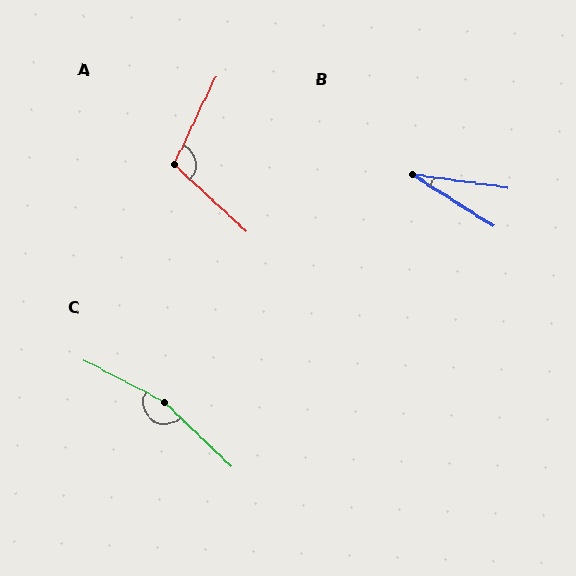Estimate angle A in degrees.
Approximately 107 degrees.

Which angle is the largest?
C, at approximately 163 degrees.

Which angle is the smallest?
B, at approximately 25 degrees.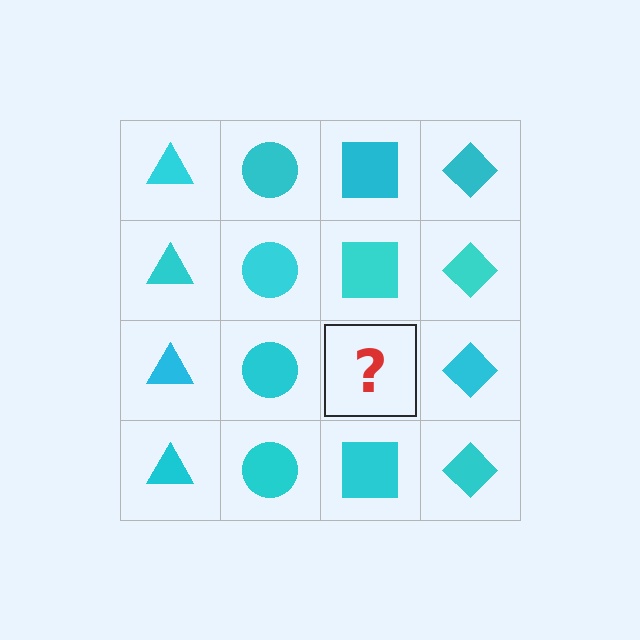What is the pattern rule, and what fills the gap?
The rule is that each column has a consistent shape. The gap should be filled with a cyan square.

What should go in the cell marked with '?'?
The missing cell should contain a cyan square.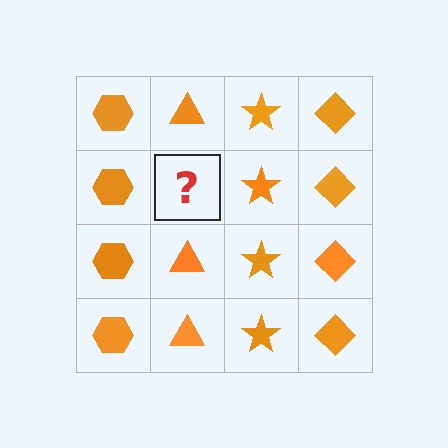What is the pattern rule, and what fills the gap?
The rule is that each column has a consistent shape. The gap should be filled with an orange triangle.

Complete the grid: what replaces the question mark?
The question mark should be replaced with an orange triangle.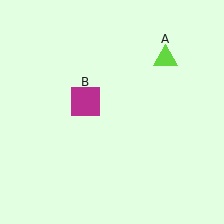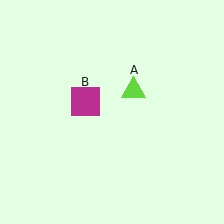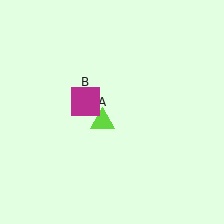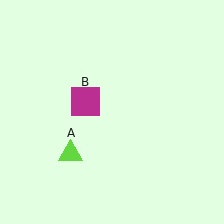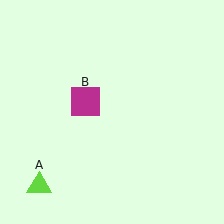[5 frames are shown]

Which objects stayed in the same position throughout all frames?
Magenta square (object B) remained stationary.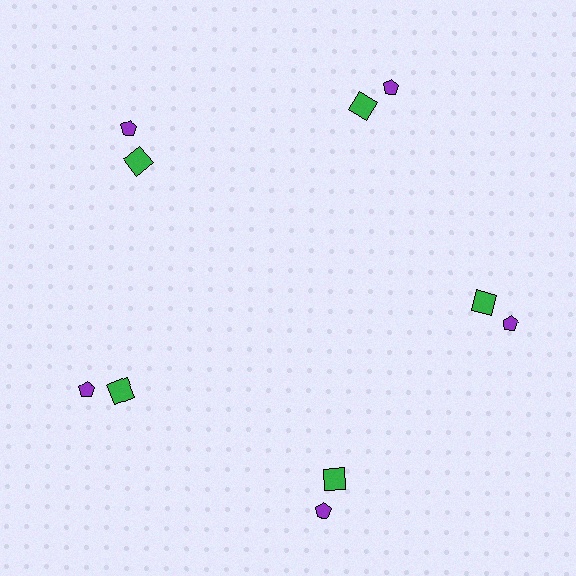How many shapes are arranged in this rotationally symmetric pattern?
There are 10 shapes, arranged in 5 groups of 2.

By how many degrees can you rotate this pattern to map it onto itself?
The pattern maps onto itself every 72 degrees of rotation.